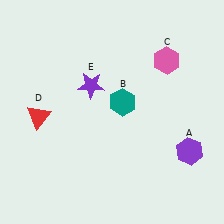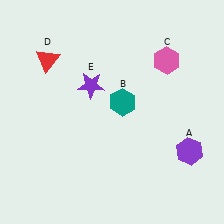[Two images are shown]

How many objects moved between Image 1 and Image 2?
1 object moved between the two images.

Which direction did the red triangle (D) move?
The red triangle (D) moved up.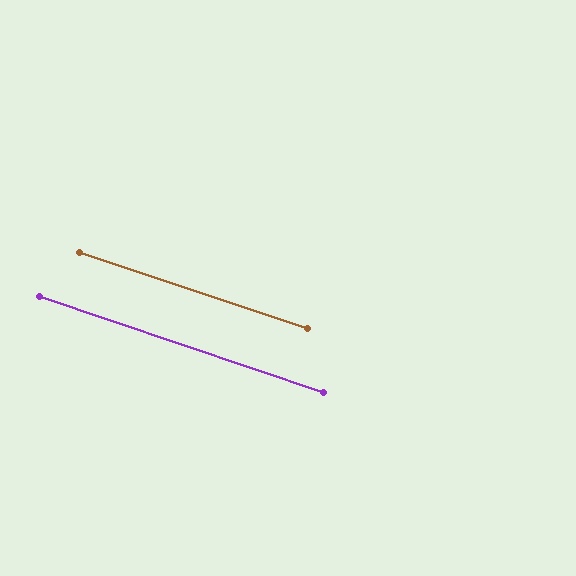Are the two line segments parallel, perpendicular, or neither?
Parallel — their directions differ by only 0.4°.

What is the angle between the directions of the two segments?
Approximately 0 degrees.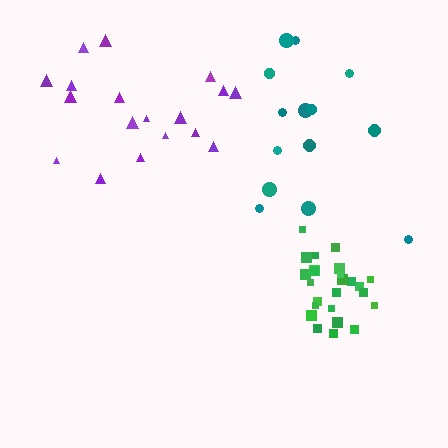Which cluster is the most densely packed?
Green.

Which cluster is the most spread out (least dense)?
Teal.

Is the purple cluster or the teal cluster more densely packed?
Purple.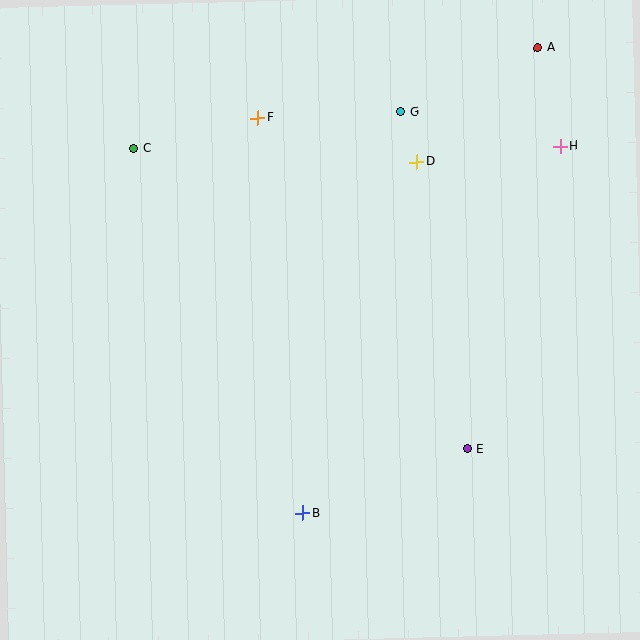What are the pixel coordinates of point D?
Point D is at (417, 162).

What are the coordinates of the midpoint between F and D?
The midpoint between F and D is at (337, 140).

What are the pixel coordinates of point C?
Point C is at (133, 148).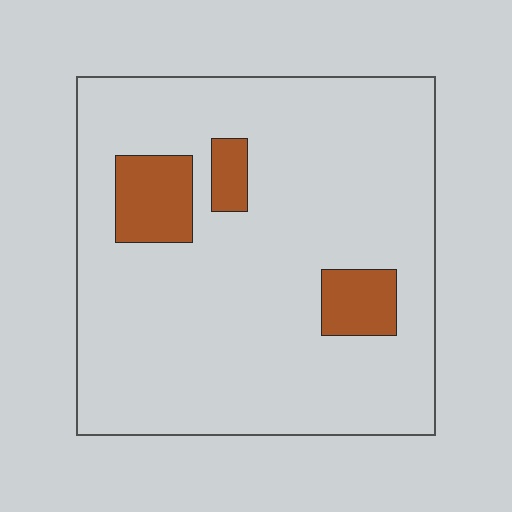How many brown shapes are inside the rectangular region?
3.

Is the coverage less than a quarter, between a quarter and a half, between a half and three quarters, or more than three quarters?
Less than a quarter.